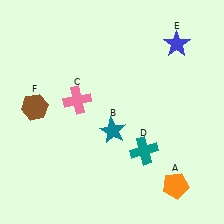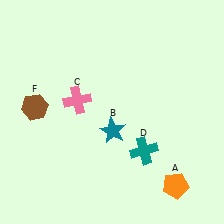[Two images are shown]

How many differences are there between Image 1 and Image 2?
There is 1 difference between the two images.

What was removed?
The blue star (E) was removed in Image 2.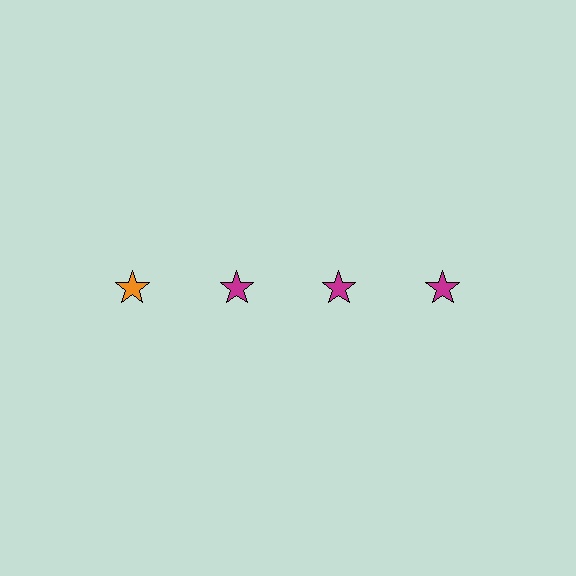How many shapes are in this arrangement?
There are 4 shapes arranged in a grid pattern.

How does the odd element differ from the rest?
It has a different color: orange instead of magenta.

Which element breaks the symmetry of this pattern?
The orange star in the top row, leftmost column breaks the symmetry. All other shapes are magenta stars.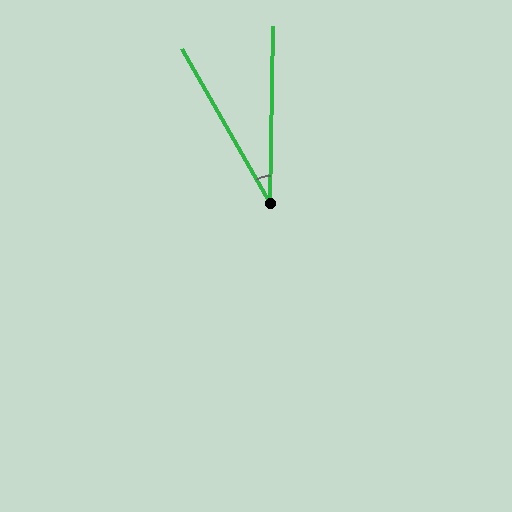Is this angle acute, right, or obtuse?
It is acute.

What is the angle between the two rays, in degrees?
Approximately 31 degrees.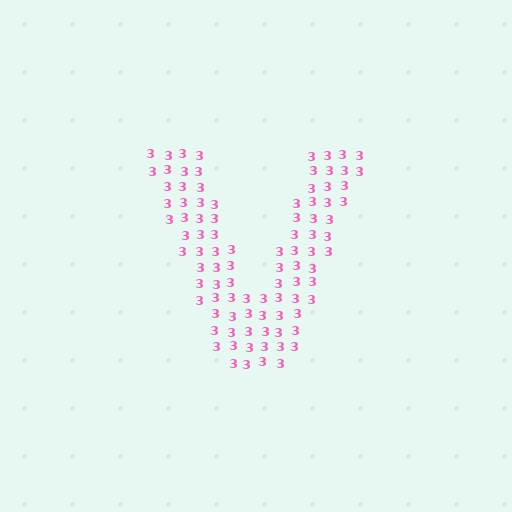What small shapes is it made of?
It is made of small digit 3's.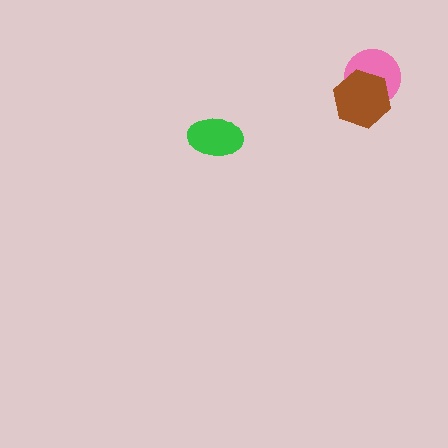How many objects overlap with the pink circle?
1 object overlaps with the pink circle.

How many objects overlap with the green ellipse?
0 objects overlap with the green ellipse.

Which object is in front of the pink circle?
The brown hexagon is in front of the pink circle.